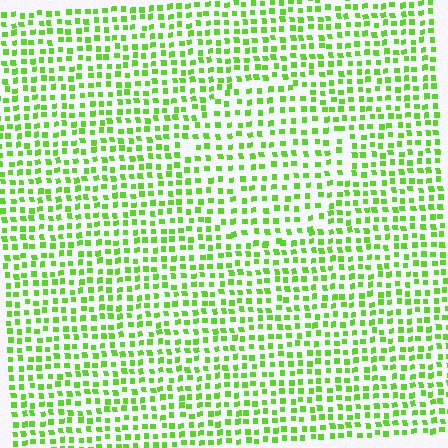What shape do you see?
I see a circle.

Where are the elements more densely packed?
The elements are more densely packed outside the circle boundary.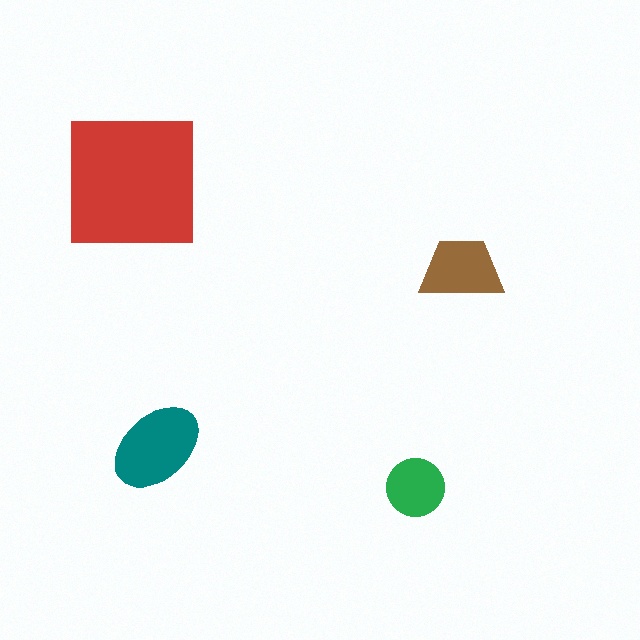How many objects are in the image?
There are 4 objects in the image.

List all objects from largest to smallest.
The red square, the teal ellipse, the brown trapezoid, the green circle.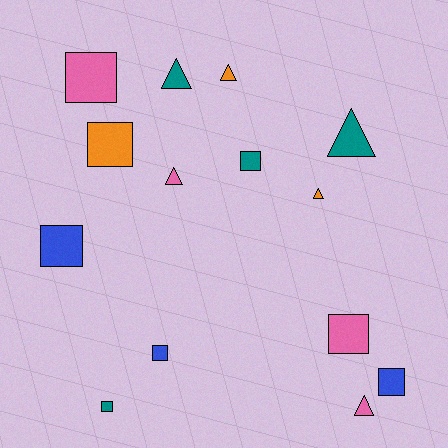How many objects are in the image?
There are 14 objects.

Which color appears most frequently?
Teal, with 4 objects.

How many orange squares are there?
There is 1 orange square.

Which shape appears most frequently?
Square, with 8 objects.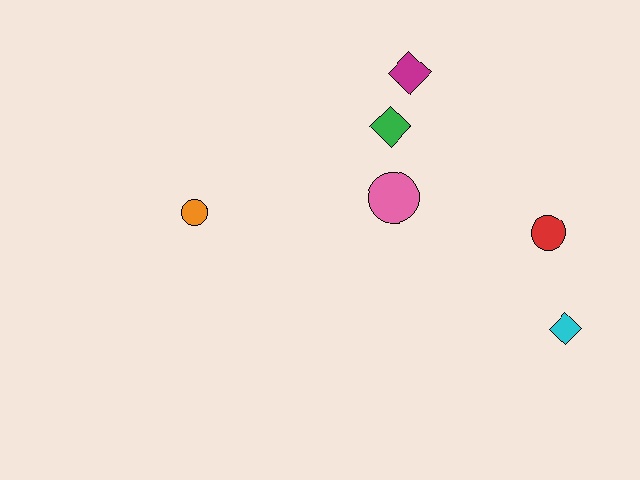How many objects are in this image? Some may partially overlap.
There are 6 objects.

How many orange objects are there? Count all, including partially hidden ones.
There is 1 orange object.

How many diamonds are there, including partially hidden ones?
There are 3 diamonds.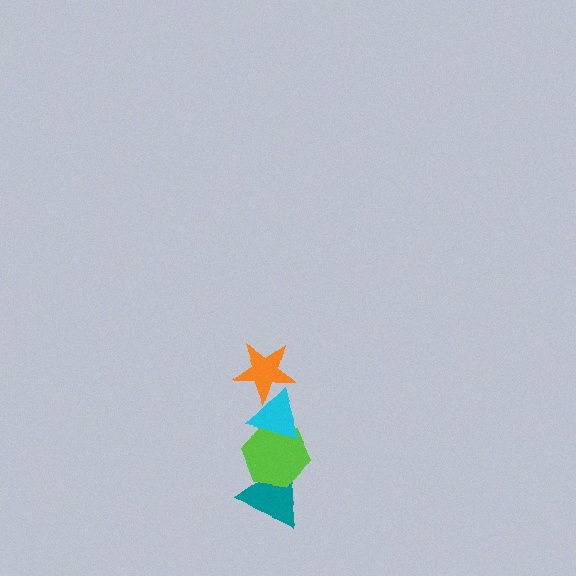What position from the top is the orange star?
The orange star is 1st from the top.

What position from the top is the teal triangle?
The teal triangle is 4th from the top.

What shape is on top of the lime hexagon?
The cyan triangle is on top of the lime hexagon.